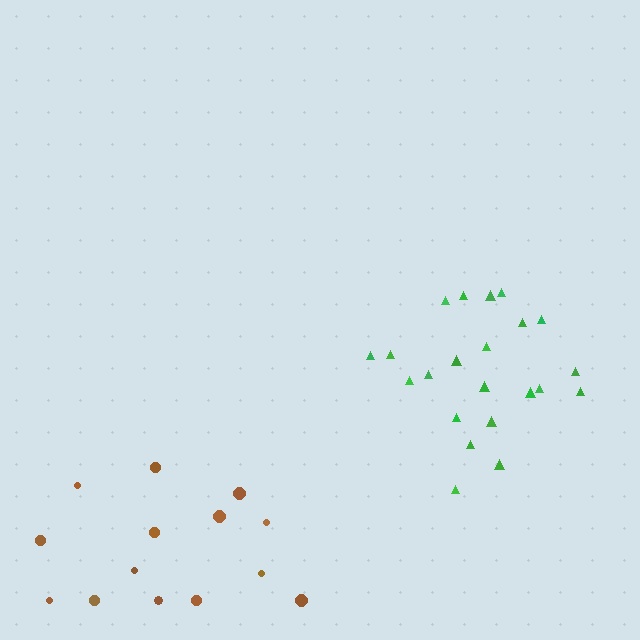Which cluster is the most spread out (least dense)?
Brown.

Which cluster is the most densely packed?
Green.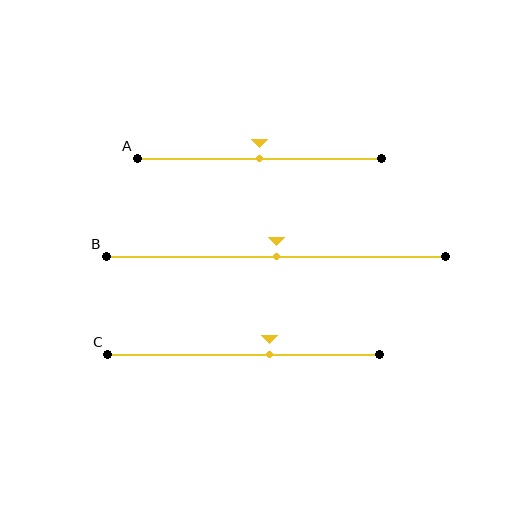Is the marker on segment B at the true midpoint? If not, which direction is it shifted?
Yes, the marker on segment B is at the true midpoint.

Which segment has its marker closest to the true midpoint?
Segment A has its marker closest to the true midpoint.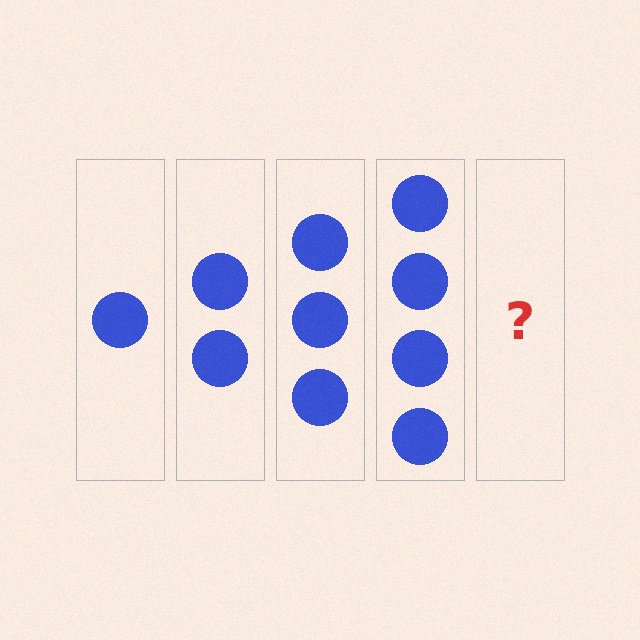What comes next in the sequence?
The next element should be 5 circles.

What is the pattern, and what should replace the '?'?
The pattern is that each step adds one more circle. The '?' should be 5 circles.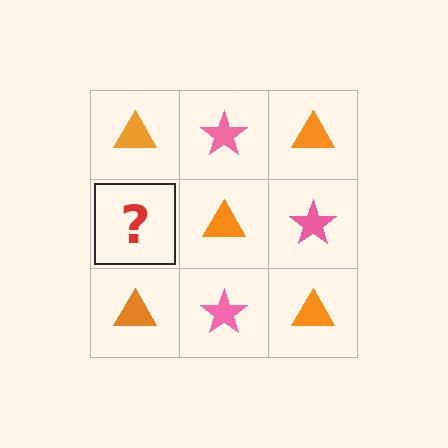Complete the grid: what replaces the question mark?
The question mark should be replaced with a pink star.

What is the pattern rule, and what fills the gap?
The rule is that it alternates orange triangle and pink star in a checkerboard pattern. The gap should be filled with a pink star.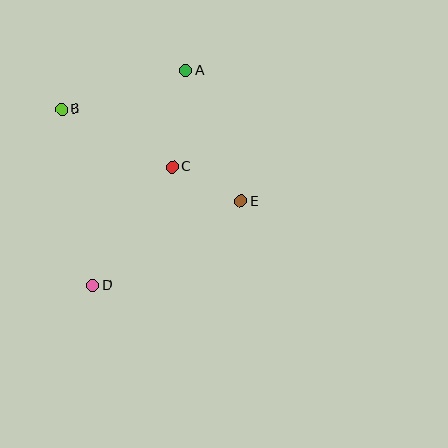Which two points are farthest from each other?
Points A and D are farthest from each other.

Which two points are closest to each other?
Points C and E are closest to each other.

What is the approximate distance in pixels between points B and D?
The distance between B and D is approximately 179 pixels.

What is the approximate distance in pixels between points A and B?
The distance between A and B is approximately 130 pixels.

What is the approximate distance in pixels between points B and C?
The distance between B and C is approximately 125 pixels.